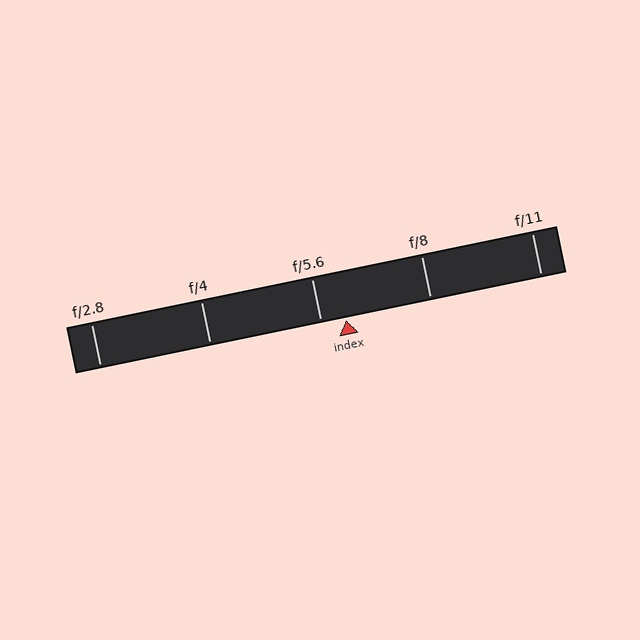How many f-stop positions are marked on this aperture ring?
There are 5 f-stop positions marked.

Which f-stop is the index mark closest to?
The index mark is closest to f/5.6.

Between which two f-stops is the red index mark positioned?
The index mark is between f/5.6 and f/8.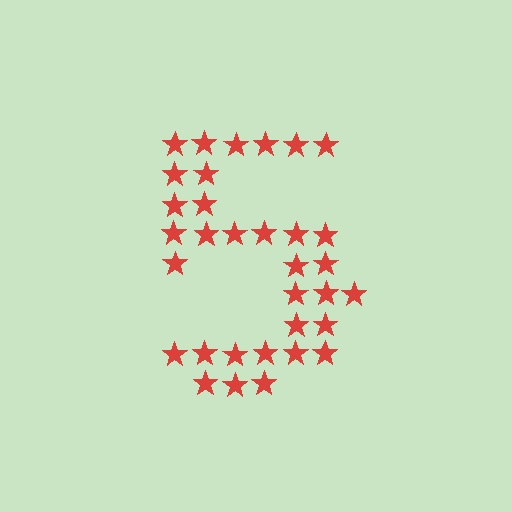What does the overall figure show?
The overall figure shows the digit 5.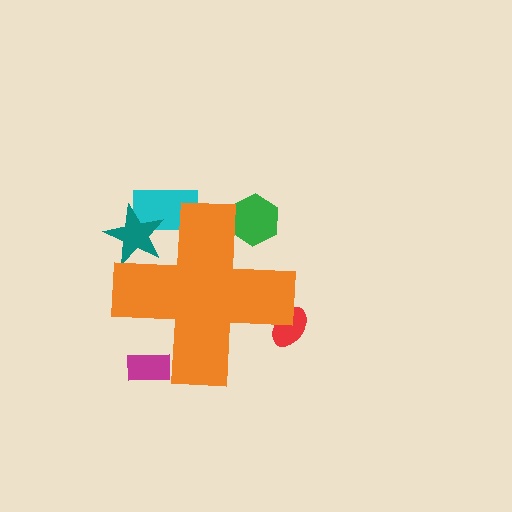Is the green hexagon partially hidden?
Yes, the green hexagon is partially hidden behind the orange cross.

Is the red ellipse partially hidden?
Yes, the red ellipse is partially hidden behind the orange cross.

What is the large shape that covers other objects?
An orange cross.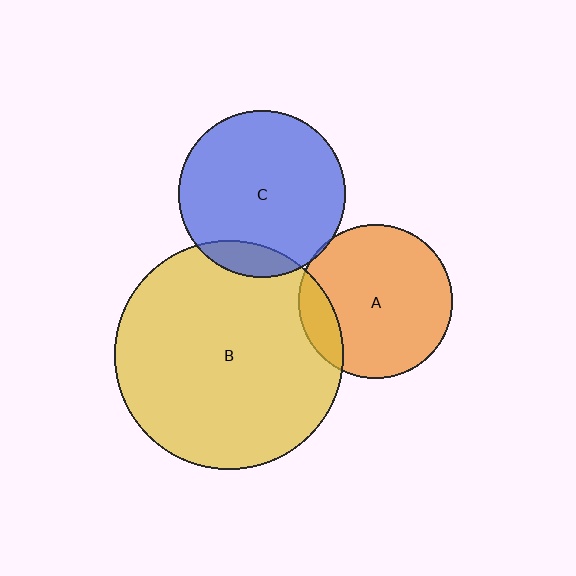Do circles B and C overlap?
Yes.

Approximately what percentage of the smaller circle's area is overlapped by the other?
Approximately 10%.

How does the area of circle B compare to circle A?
Approximately 2.2 times.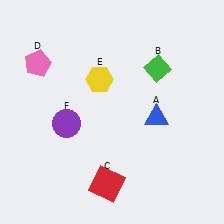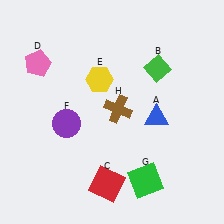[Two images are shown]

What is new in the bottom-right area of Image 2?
A green square (G) was added in the bottom-right area of Image 2.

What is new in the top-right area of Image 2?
A brown cross (H) was added in the top-right area of Image 2.